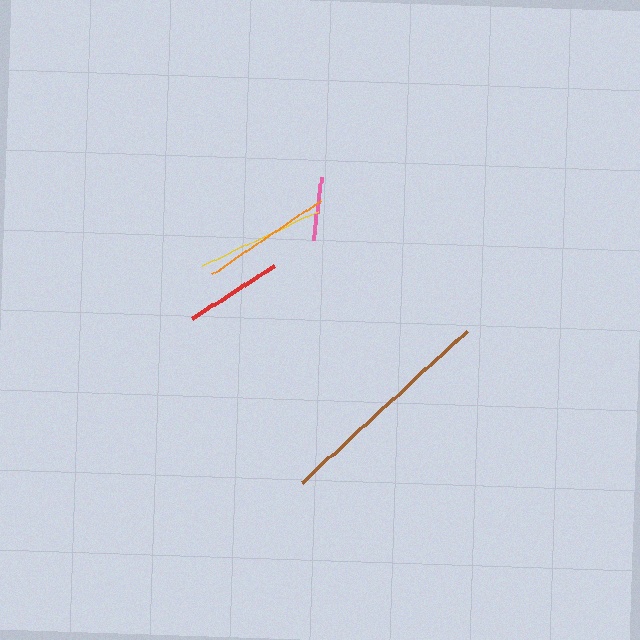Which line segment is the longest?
The brown line is the longest at approximately 224 pixels.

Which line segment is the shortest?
The pink line is the shortest at approximately 63 pixels.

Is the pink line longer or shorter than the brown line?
The brown line is longer than the pink line.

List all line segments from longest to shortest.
From longest to shortest: brown, orange, yellow, red, pink.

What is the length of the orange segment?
The orange segment is approximately 131 pixels long.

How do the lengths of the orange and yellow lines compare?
The orange and yellow lines are approximately the same length.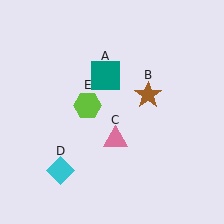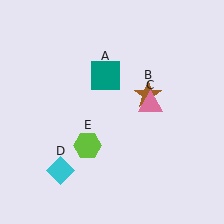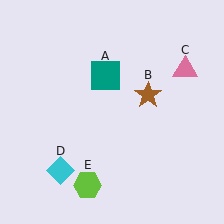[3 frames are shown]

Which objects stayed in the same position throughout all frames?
Teal square (object A) and brown star (object B) and cyan diamond (object D) remained stationary.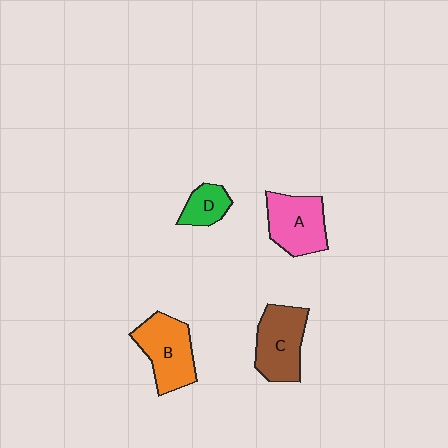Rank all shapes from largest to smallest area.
From largest to smallest: B (orange), C (brown), A (pink), D (green).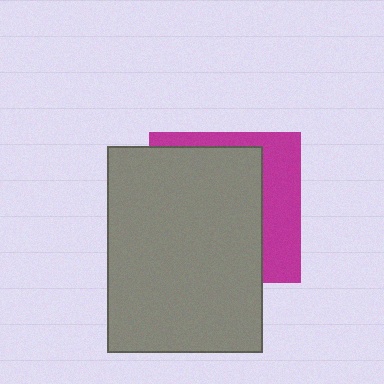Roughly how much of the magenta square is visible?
A small part of it is visible (roughly 32%).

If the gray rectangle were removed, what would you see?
You would see the complete magenta square.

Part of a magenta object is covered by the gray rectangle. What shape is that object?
It is a square.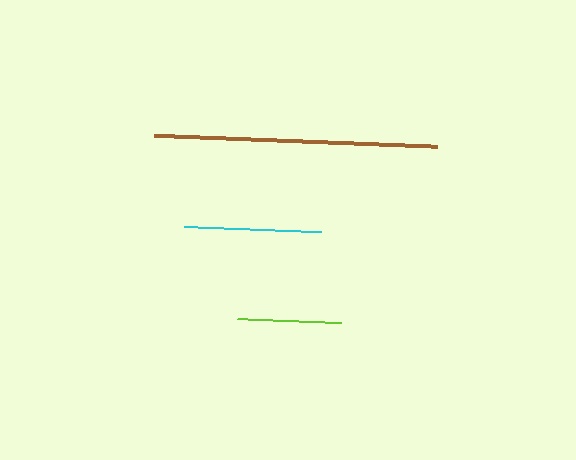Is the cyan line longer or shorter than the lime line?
The cyan line is longer than the lime line.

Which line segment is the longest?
The brown line is the longest at approximately 284 pixels.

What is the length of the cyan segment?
The cyan segment is approximately 137 pixels long.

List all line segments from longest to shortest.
From longest to shortest: brown, cyan, lime.